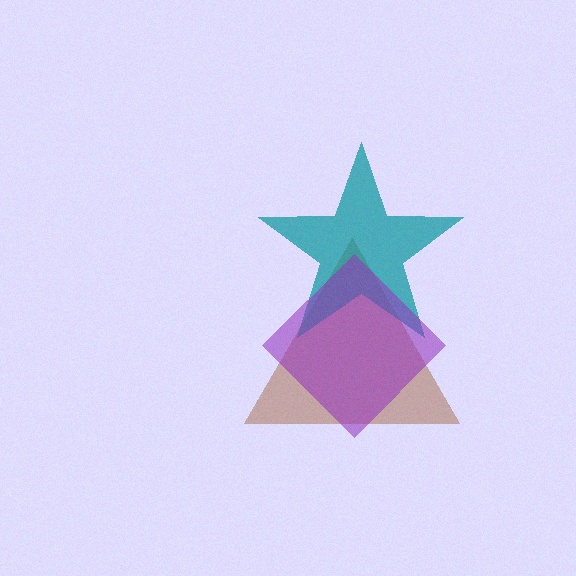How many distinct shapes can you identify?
There are 3 distinct shapes: a brown triangle, a teal star, a purple diamond.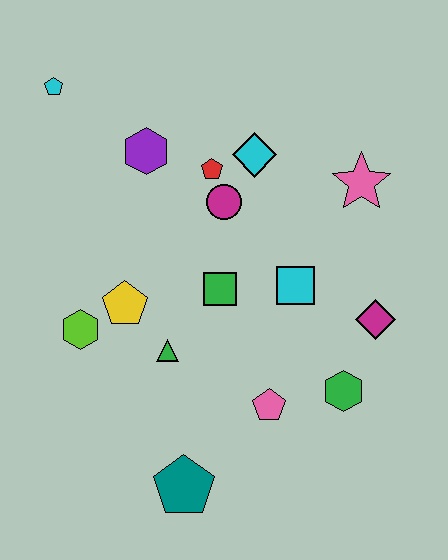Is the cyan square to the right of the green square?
Yes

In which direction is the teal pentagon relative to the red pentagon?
The teal pentagon is below the red pentagon.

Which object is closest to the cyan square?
The green square is closest to the cyan square.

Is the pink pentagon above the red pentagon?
No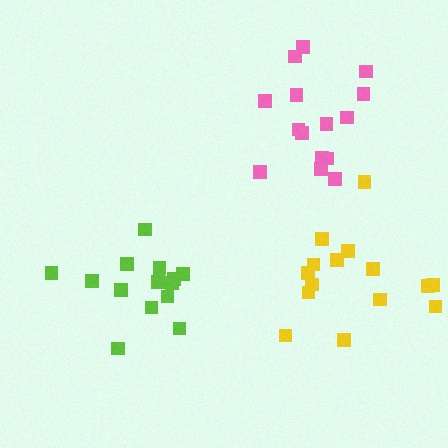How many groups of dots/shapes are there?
There are 3 groups.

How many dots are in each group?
Group 1: 15 dots, Group 2: 15 dots, Group 3: 14 dots (44 total).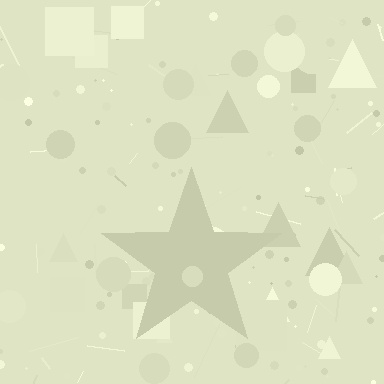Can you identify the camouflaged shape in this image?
The camouflaged shape is a star.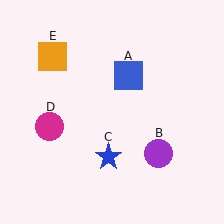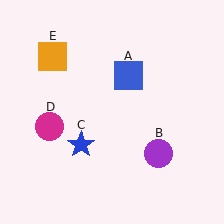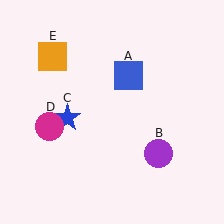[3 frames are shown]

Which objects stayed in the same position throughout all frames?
Blue square (object A) and purple circle (object B) and magenta circle (object D) and orange square (object E) remained stationary.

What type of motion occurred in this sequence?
The blue star (object C) rotated clockwise around the center of the scene.